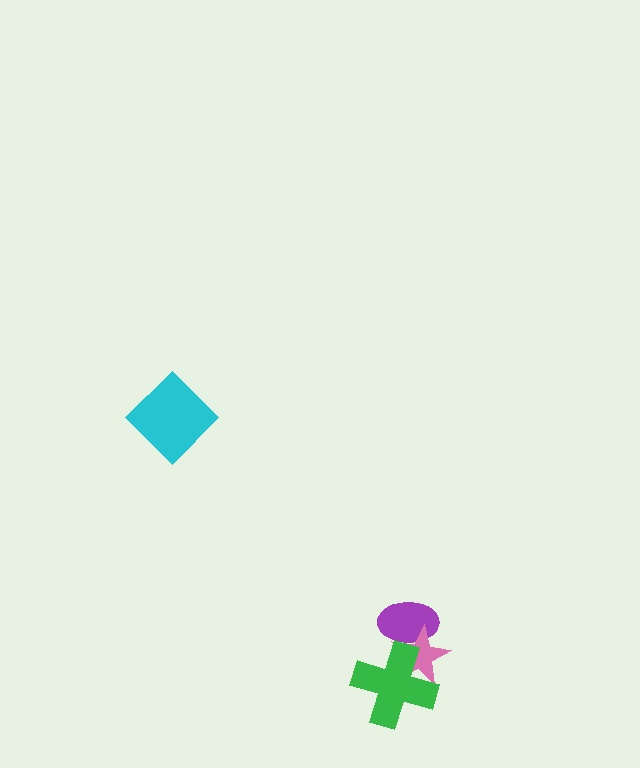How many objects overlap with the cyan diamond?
0 objects overlap with the cyan diamond.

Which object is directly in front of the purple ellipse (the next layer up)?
The pink star is directly in front of the purple ellipse.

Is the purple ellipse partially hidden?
Yes, it is partially covered by another shape.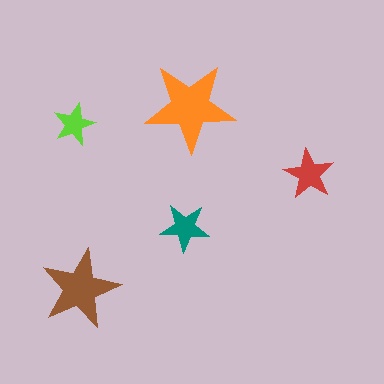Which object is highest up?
The orange star is topmost.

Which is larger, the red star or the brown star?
The brown one.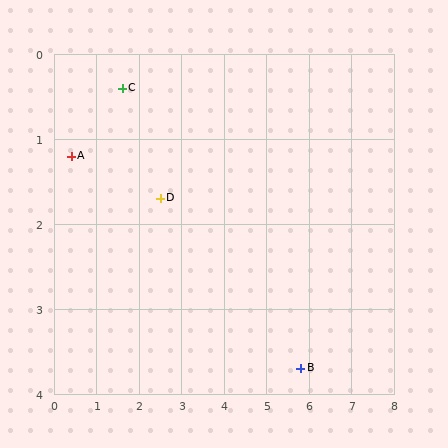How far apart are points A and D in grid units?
Points A and D are about 2.2 grid units apart.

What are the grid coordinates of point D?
Point D is at approximately (2.5, 1.7).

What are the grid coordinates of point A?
Point A is at approximately (0.4, 1.2).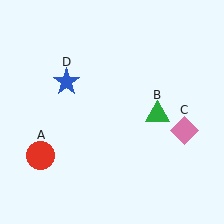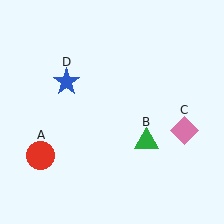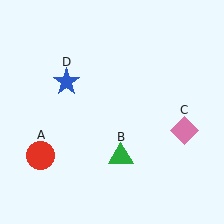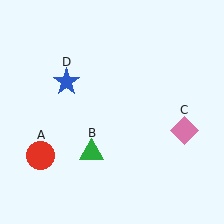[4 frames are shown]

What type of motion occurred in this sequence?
The green triangle (object B) rotated clockwise around the center of the scene.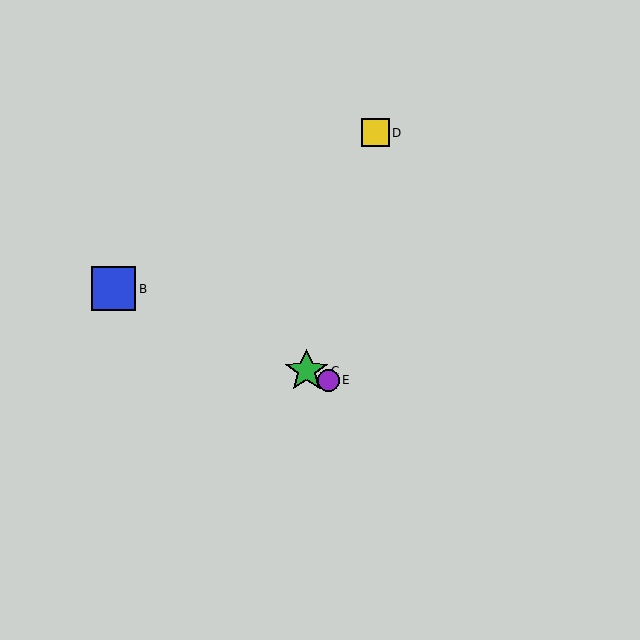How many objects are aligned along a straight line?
4 objects (A, B, C, E) are aligned along a straight line.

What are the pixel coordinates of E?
Object E is at (328, 380).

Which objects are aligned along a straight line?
Objects A, B, C, E are aligned along a straight line.